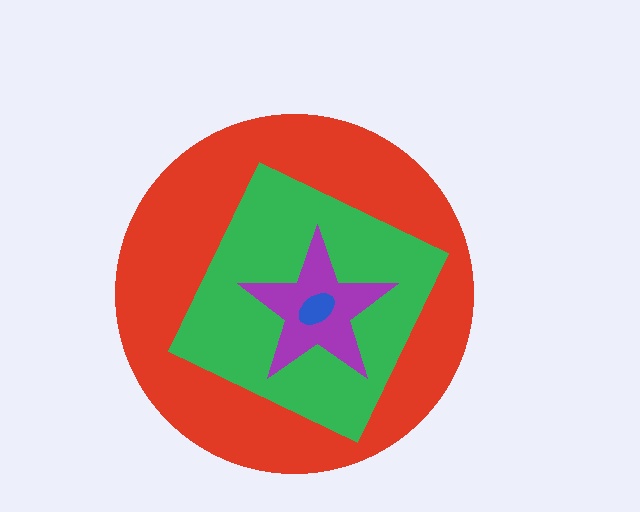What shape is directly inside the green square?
The purple star.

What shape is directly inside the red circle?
The green square.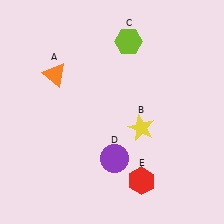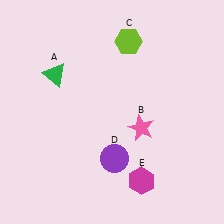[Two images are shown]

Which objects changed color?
A changed from orange to green. B changed from yellow to pink. E changed from red to magenta.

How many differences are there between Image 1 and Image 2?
There are 3 differences between the two images.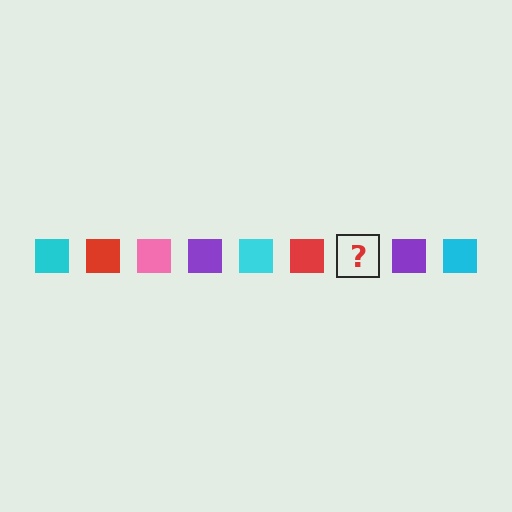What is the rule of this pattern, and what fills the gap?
The rule is that the pattern cycles through cyan, red, pink, purple squares. The gap should be filled with a pink square.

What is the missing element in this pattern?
The missing element is a pink square.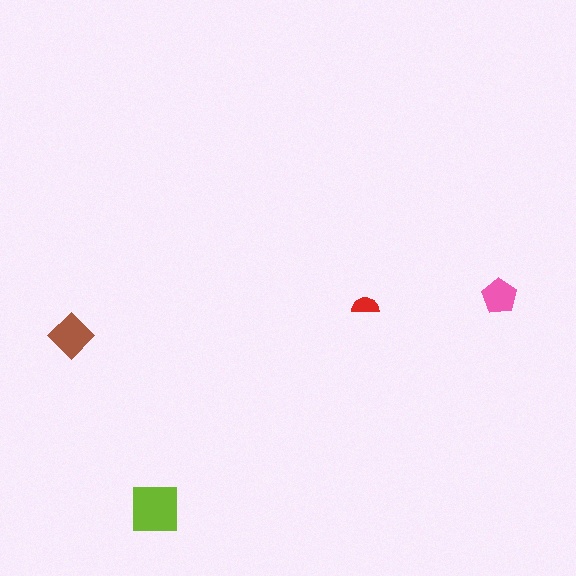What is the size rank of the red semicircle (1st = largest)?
4th.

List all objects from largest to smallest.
The lime square, the brown diamond, the pink pentagon, the red semicircle.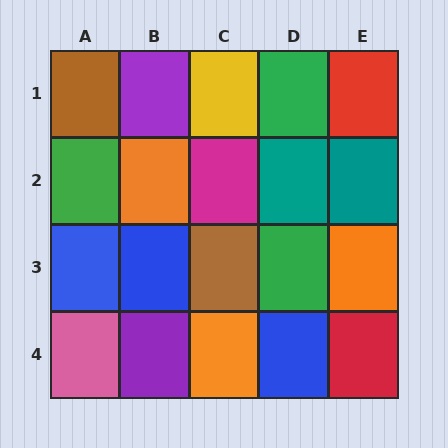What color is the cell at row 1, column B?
Purple.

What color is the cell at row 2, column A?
Green.